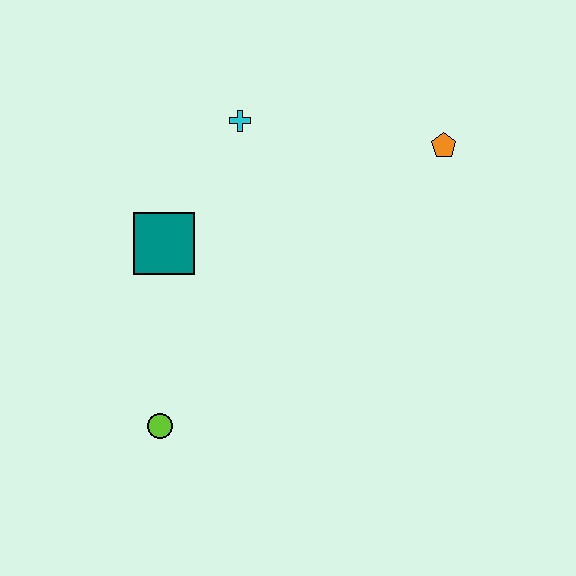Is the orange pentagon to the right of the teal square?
Yes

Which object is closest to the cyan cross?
The teal square is closest to the cyan cross.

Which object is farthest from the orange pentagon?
The lime circle is farthest from the orange pentagon.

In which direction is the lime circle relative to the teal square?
The lime circle is below the teal square.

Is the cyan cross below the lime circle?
No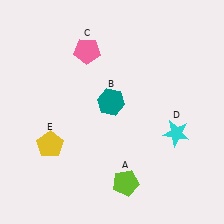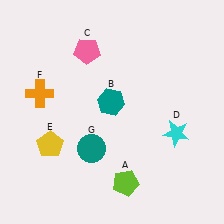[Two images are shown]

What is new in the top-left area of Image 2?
An orange cross (F) was added in the top-left area of Image 2.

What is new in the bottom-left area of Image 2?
A teal circle (G) was added in the bottom-left area of Image 2.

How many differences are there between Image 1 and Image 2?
There are 2 differences between the two images.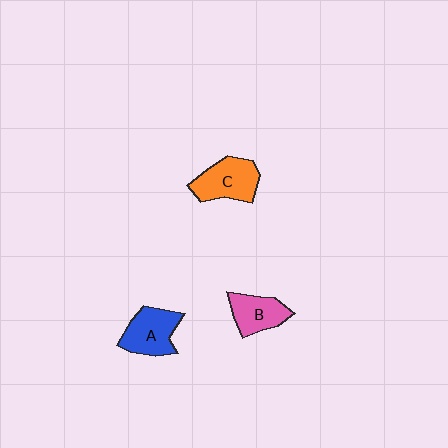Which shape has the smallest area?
Shape B (pink).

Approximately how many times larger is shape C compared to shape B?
Approximately 1.2 times.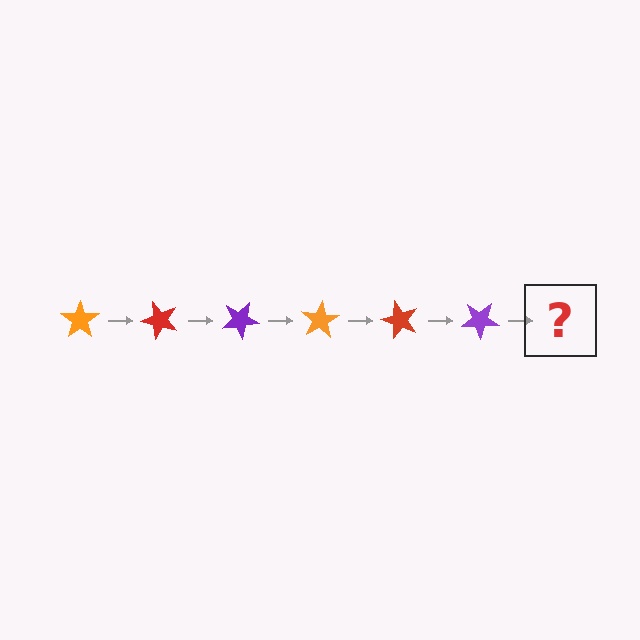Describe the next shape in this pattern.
It should be an orange star, rotated 300 degrees from the start.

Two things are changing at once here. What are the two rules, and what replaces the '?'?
The two rules are that it rotates 50 degrees each step and the color cycles through orange, red, and purple. The '?' should be an orange star, rotated 300 degrees from the start.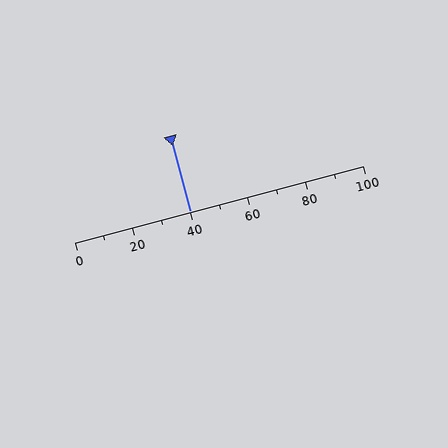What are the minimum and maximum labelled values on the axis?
The axis runs from 0 to 100.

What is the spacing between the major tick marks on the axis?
The major ticks are spaced 20 apart.